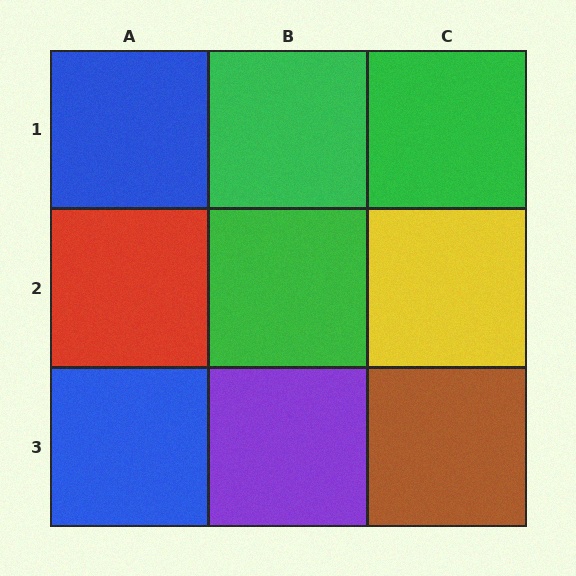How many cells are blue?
2 cells are blue.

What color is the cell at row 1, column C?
Green.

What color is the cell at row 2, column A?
Red.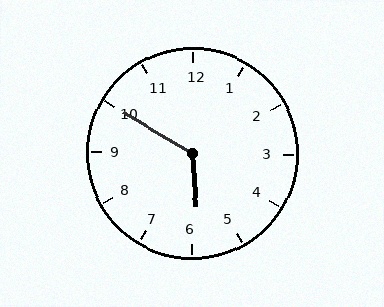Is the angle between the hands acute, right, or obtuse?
It is obtuse.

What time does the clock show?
5:50.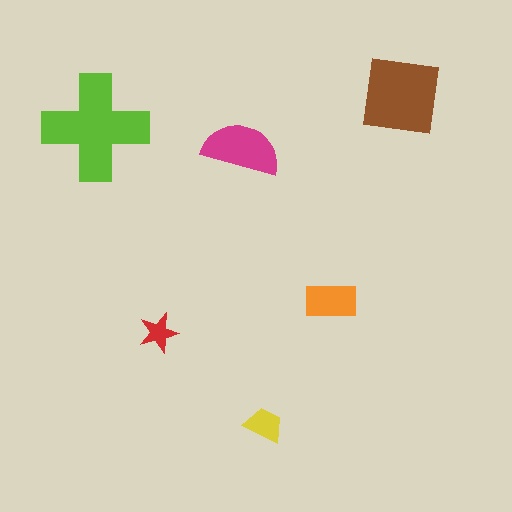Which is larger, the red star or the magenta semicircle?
The magenta semicircle.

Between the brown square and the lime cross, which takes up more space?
The lime cross.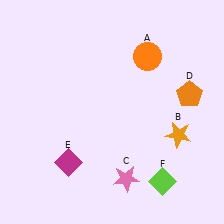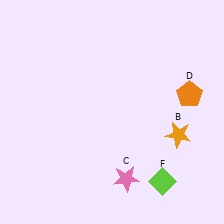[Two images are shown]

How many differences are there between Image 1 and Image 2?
There are 2 differences between the two images.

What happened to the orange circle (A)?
The orange circle (A) was removed in Image 2. It was in the top-right area of Image 1.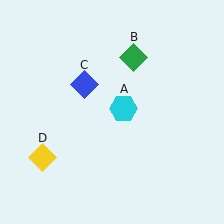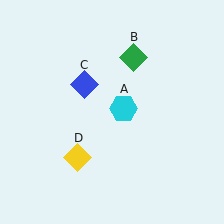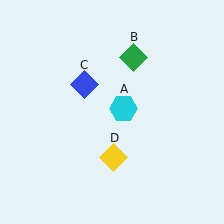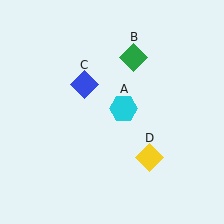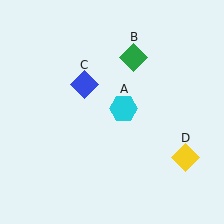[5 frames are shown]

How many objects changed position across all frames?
1 object changed position: yellow diamond (object D).